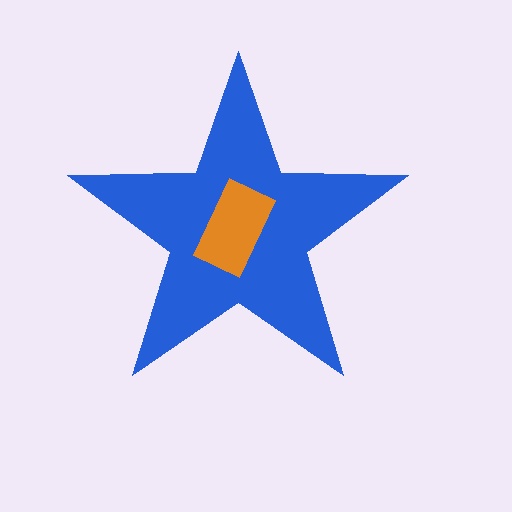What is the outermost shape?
The blue star.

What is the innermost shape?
The orange rectangle.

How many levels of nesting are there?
2.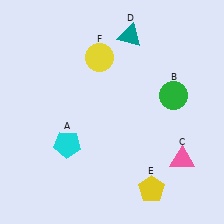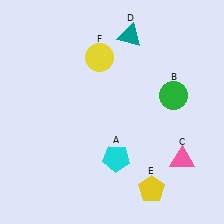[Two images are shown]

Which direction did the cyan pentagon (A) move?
The cyan pentagon (A) moved right.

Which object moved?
The cyan pentagon (A) moved right.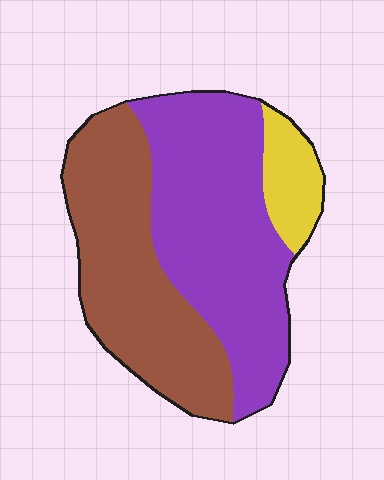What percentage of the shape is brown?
Brown takes up about two fifths (2/5) of the shape.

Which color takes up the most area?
Purple, at roughly 50%.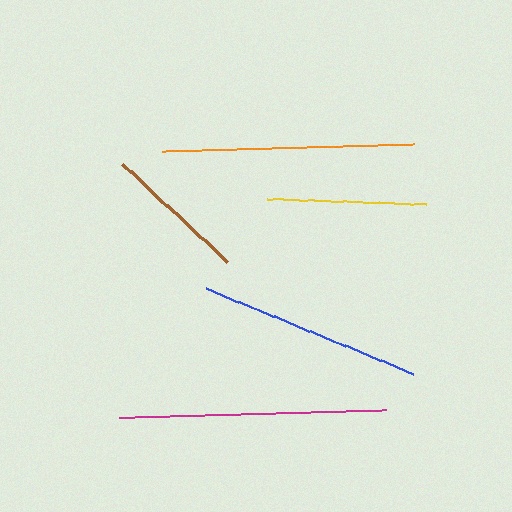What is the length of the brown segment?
The brown segment is approximately 144 pixels long.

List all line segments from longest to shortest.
From longest to shortest: magenta, orange, blue, yellow, brown.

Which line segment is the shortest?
The brown line is the shortest at approximately 144 pixels.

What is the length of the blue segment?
The blue segment is approximately 224 pixels long.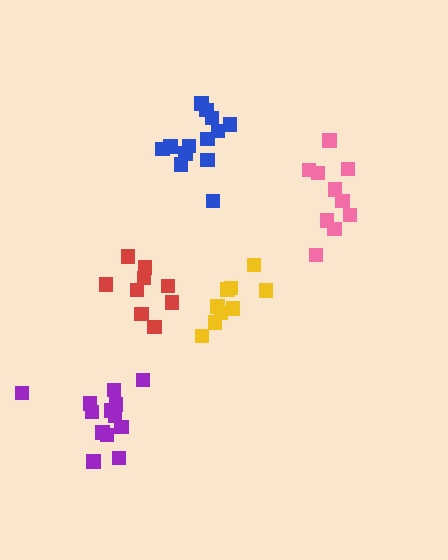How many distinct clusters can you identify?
There are 5 distinct clusters.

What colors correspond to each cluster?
The clusters are colored: yellow, purple, blue, pink, red.